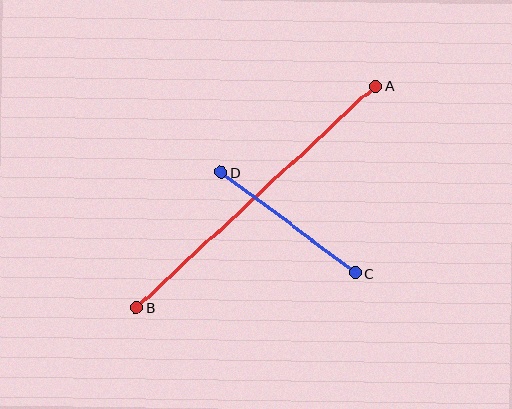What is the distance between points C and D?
The distance is approximately 168 pixels.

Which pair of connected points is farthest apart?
Points A and B are farthest apart.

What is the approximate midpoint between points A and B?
The midpoint is at approximately (256, 197) pixels.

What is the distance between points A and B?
The distance is approximately 326 pixels.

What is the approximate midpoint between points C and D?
The midpoint is at approximately (288, 223) pixels.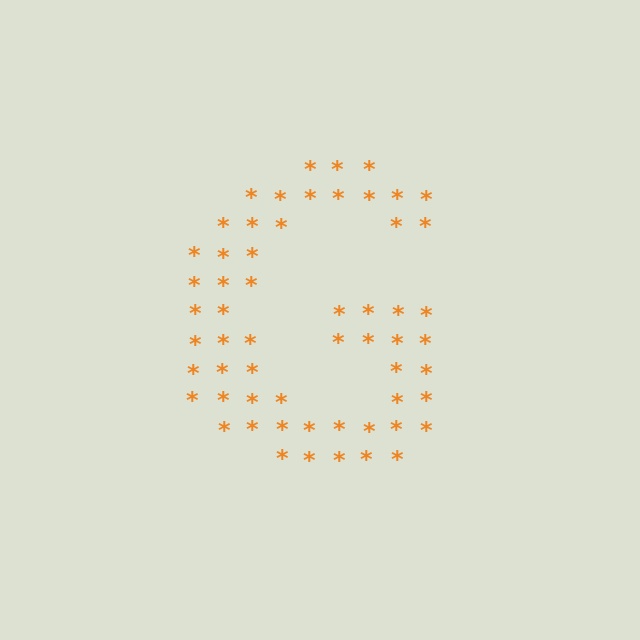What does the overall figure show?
The overall figure shows the letter G.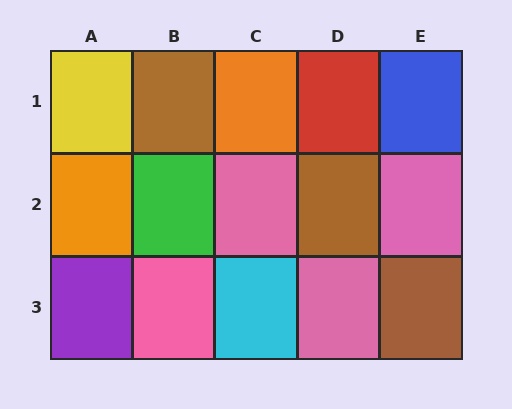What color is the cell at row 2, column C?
Pink.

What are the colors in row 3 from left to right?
Purple, pink, cyan, pink, brown.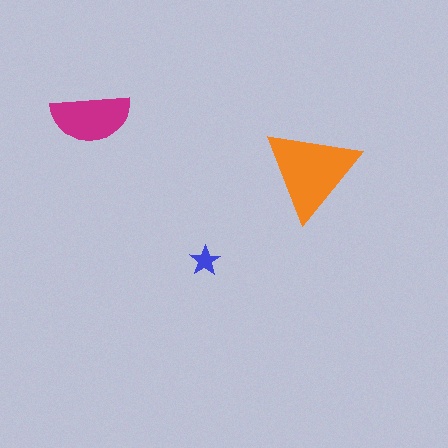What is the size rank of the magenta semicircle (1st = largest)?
2nd.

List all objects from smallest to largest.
The blue star, the magenta semicircle, the orange triangle.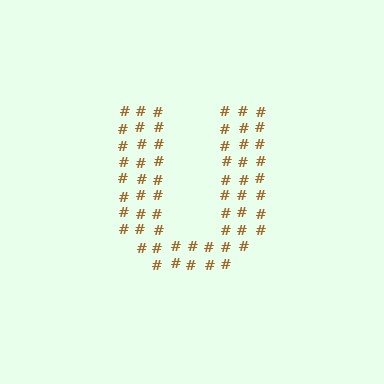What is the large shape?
The large shape is the letter U.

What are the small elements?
The small elements are hash symbols.